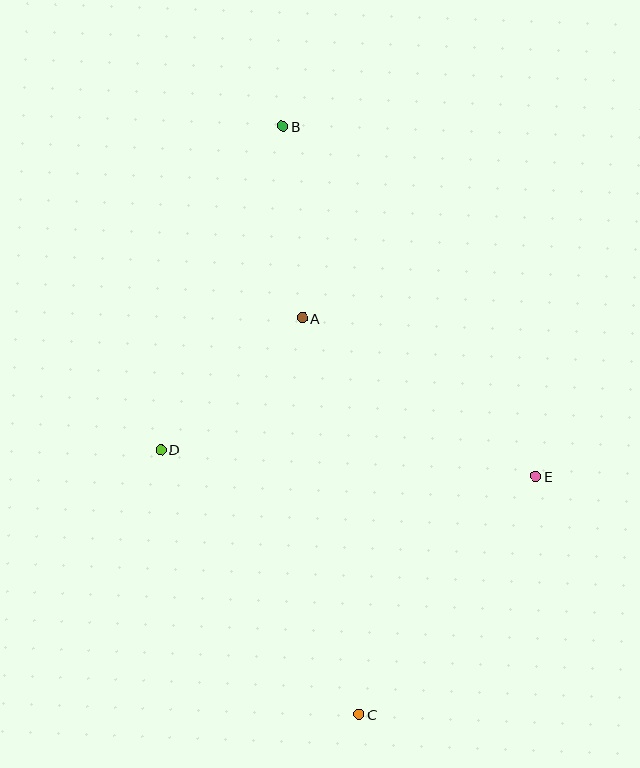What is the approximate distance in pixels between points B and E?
The distance between B and E is approximately 432 pixels.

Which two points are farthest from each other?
Points B and C are farthest from each other.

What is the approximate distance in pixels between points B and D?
The distance between B and D is approximately 346 pixels.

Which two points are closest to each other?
Points A and B are closest to each other.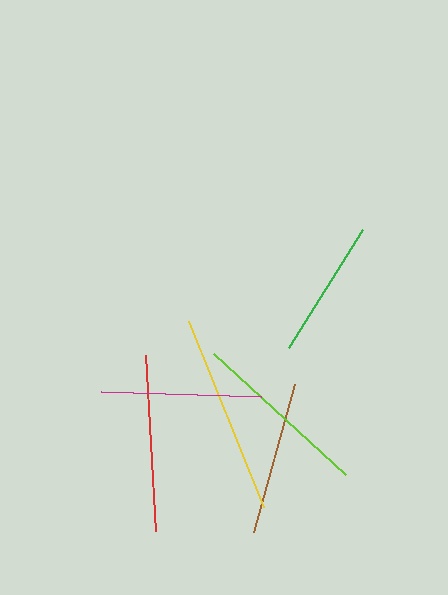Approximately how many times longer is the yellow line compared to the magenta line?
The yellow line is approximately 1.3 times the length of the magenta line.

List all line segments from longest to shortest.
From longest to shortest: yellow, lime, red, magenta, brown, green.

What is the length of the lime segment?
The lime segment is approximately 179 pixels long.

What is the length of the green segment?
The green segment is approximately 139 pixels long.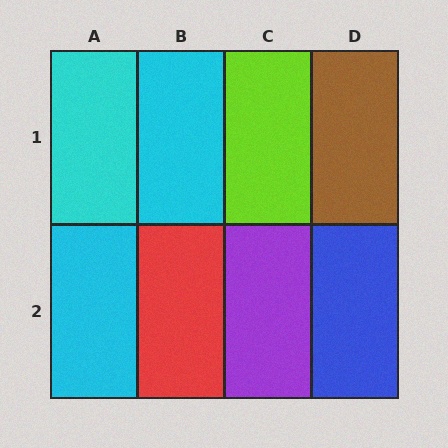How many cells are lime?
1 cell is lime.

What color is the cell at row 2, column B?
Red.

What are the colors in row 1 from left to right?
Cyan, cyan, lime, brown.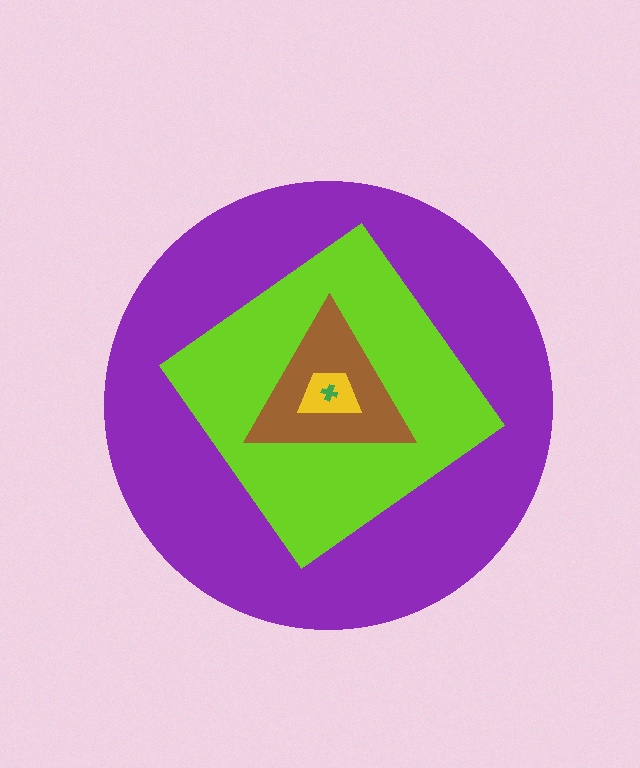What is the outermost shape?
The purple circle.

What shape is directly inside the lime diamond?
The brown triangle.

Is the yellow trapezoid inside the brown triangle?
Yes.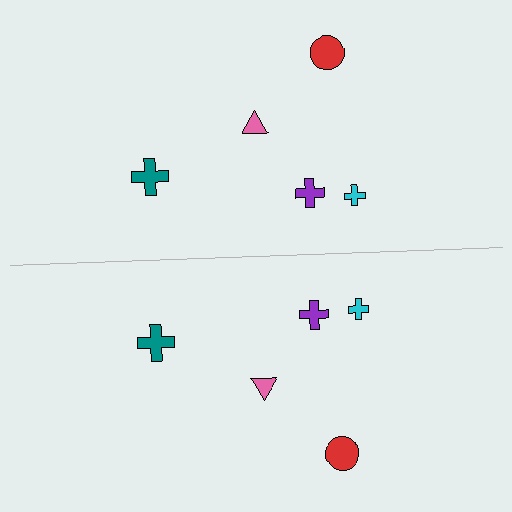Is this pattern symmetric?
Yes, this pattern has bilateral (reflection) symmetry.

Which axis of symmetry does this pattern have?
The pattern has a horizontal axis of symmetry running through the center of the image.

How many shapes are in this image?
There are 10 shapes in this image.